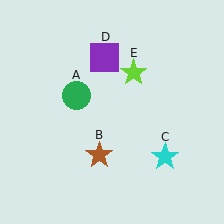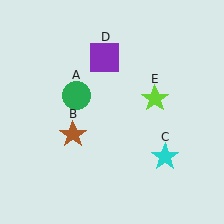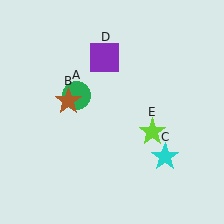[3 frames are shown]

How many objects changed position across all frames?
2 objects changed position: brown star (object B), lime star (object E).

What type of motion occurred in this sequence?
The brown star (object B), lime star (object E) rotated clockwise around the center of the scene.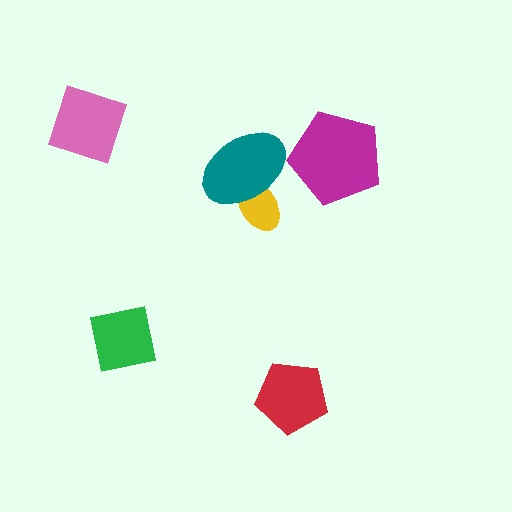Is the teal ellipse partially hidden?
No, no other shape covers it.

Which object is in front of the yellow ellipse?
The teal ellipse is in front of the yellow ellipse.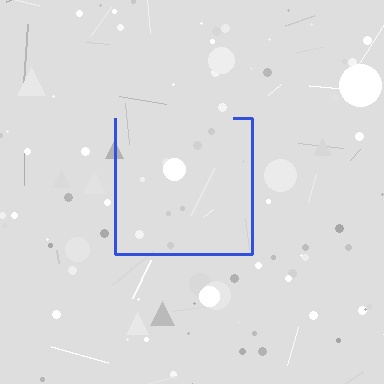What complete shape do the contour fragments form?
The contour fragments form a square.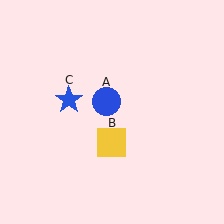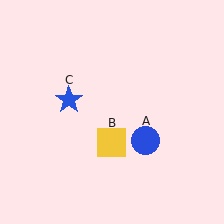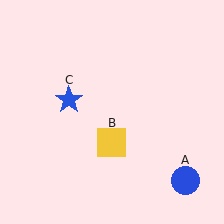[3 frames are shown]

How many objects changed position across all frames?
1 object changed position: blue circle (object A).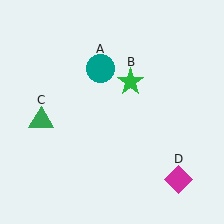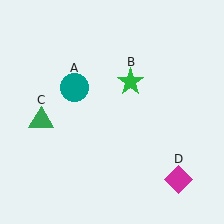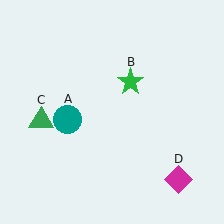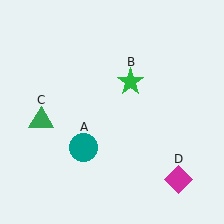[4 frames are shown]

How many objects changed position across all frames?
1 object changed position: teal circle (object A).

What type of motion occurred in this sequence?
The teal circle (object A) rotated counterclockwise around the center of the scene.